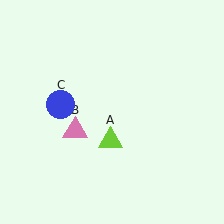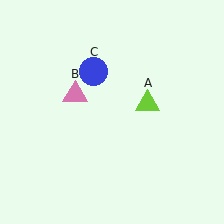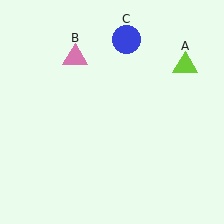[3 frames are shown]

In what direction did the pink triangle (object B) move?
The pink triangle (object B) moved up.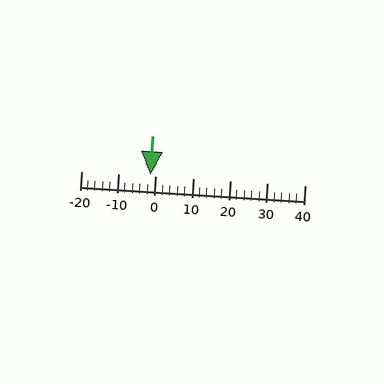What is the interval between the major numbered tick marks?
The major tick marks are spaced 10 units apart.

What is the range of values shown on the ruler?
The ruler shows values from -20 to 40.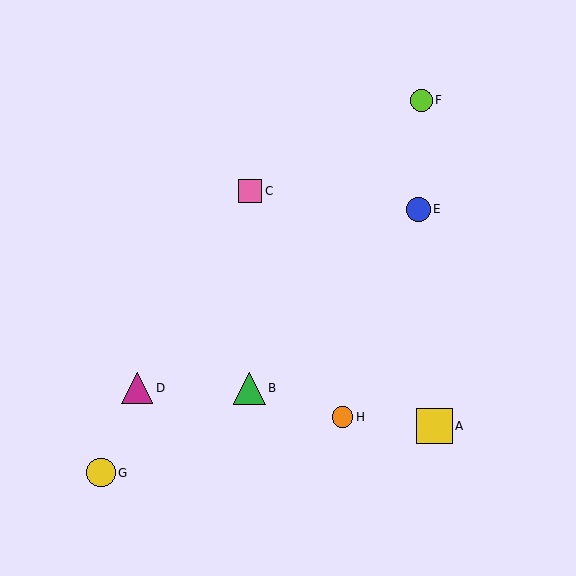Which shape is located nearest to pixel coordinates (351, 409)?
The orange circle (labeled H) at (342, 417) is nearest to that location.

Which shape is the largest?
The yellow square (labeled A) is the largest.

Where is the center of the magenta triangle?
The center of the magenta triangle is at (137, 388).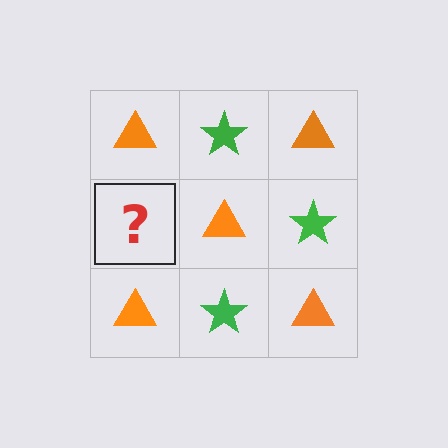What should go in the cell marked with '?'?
The missing cell should contain a green star.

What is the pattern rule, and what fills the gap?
The rule is that it alternates orange triangle and green star in a checkerboard pattern. The gap should be filled with a green star.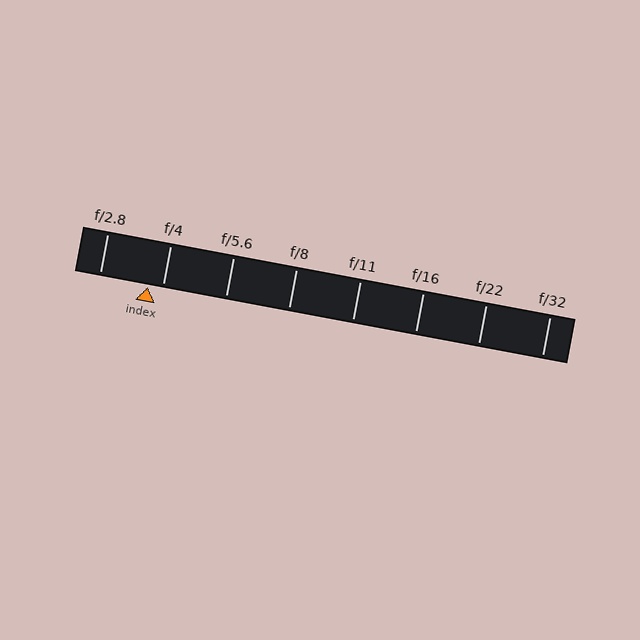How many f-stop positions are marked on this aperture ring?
There are 8 f-stop positions marked.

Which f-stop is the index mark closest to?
The index mark is closest to f/4.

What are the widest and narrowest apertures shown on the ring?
The widest aperture shown is f/2.8 and the narrowest is f/32.